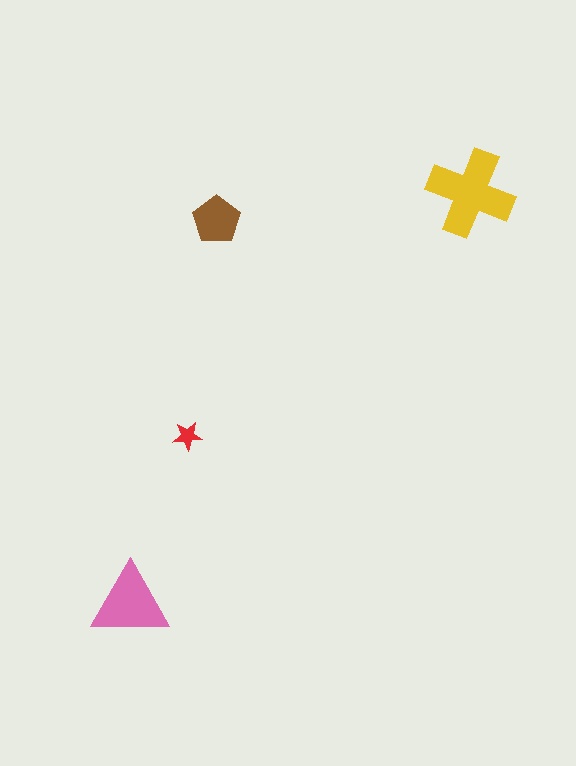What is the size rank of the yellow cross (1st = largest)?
1st.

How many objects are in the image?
There are 4 objects in the image.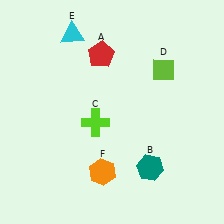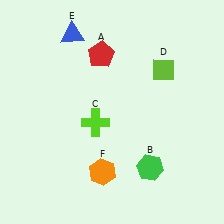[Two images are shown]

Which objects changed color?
B changed from teal to green. E changed from cyan to blue.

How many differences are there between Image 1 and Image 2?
There are 2 differences between the two images.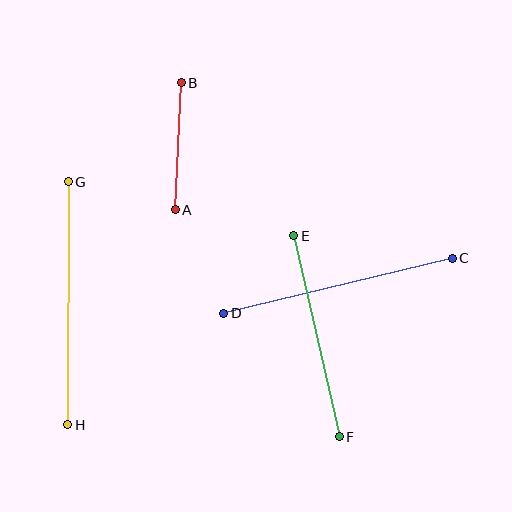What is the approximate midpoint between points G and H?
The midpoint is at approximately (68, 303) pixels.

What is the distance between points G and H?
The distance is approximately 243 pixels.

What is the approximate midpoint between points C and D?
The midpoint is at approximately (338, 286) pixels.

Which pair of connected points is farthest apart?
Points G and H are farthest apart.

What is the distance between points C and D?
The distance is approximately 235 pixels.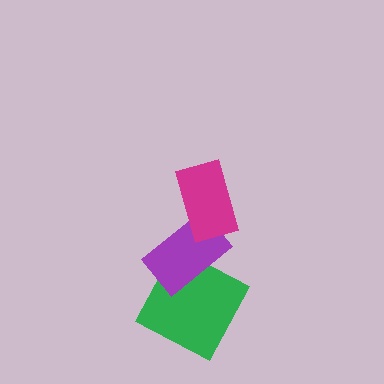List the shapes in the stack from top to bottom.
From top to bottom: the magenta rectangle, the purple rectangle, the green square.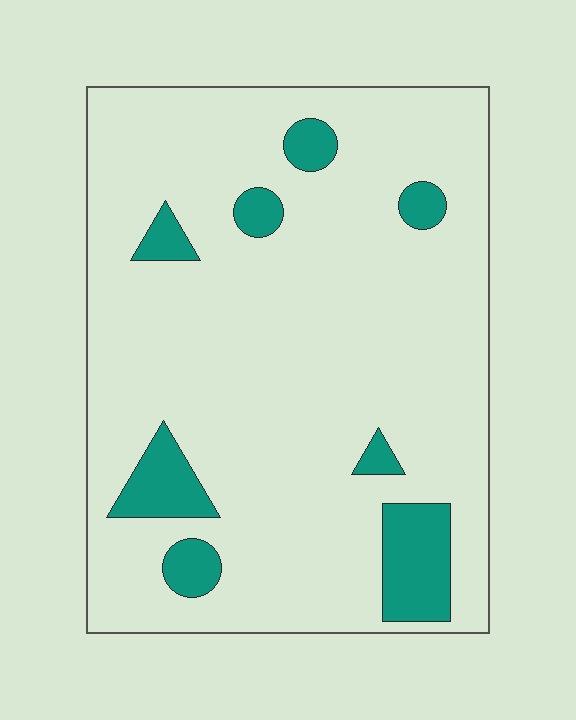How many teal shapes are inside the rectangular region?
8.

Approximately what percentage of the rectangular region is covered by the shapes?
Approximately 10%.